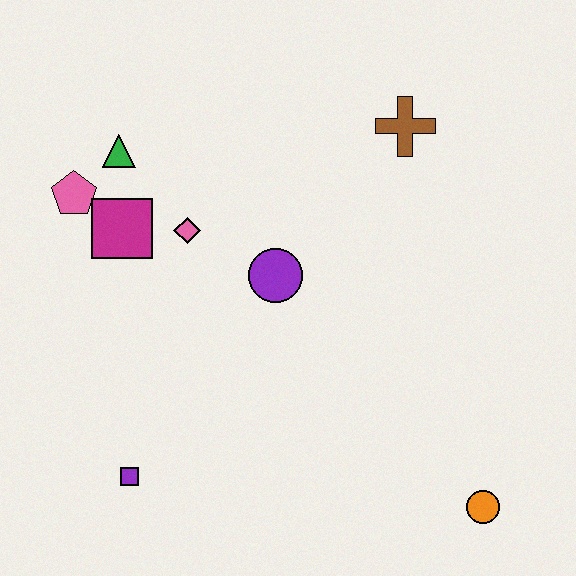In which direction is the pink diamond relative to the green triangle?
The pink diamond is below the green triangle.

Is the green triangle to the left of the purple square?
Yes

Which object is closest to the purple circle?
The pink diamond is closest to the purple circle.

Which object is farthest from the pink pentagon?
The orange circle is farthest from the pink pentagon.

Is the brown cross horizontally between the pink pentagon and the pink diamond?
No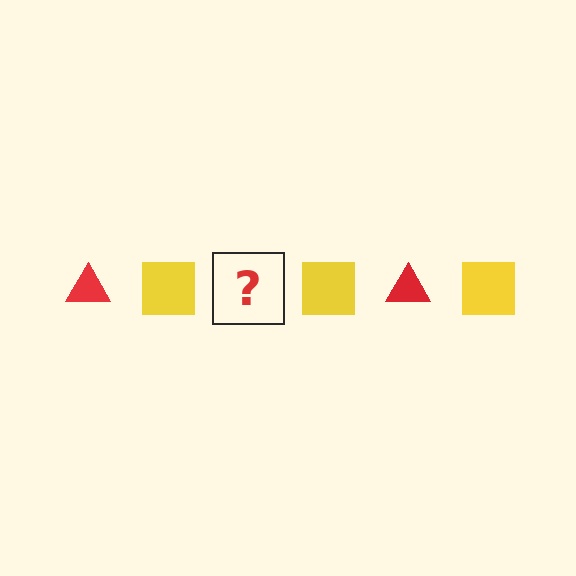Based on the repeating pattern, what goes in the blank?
The blank should be a red triangle.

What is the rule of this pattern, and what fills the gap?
The rule is that the pattern alternates between red triangle and yellow square. The gap should be filled with a red triangle.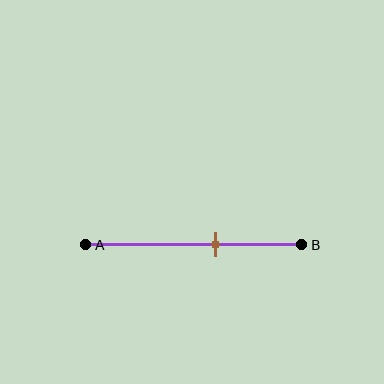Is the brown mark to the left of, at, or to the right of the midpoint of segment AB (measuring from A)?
The brown mark is to the right of the midpoint of segment AB.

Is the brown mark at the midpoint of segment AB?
No, the mark is at about 60% from A, not at the 50% midpoint.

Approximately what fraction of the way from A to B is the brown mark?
The brown mark is approximately 60% of the way from A to B.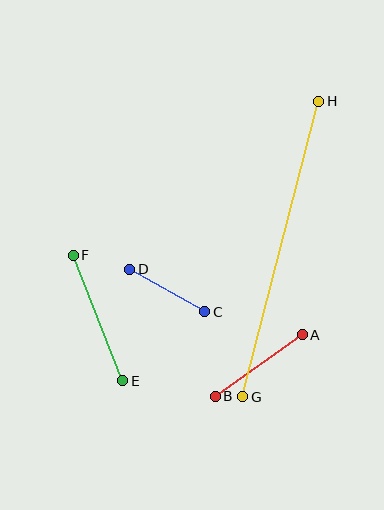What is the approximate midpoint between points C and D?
The midpoint is at approximately (167, 291) pixels.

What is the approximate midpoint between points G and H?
The midpoint is at approximately (281, 249) pixels.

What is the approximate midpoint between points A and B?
The midpoint is at approximately (259, 366) pixels.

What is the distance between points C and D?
The distance is approximately 86 pixels.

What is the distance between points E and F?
The distance is approximately 135 pixels.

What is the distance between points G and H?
The distance is approximately 305 pixels.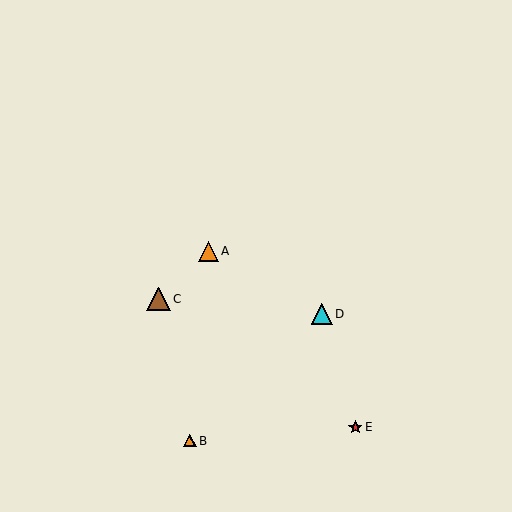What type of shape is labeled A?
Shape A is an orange triangle.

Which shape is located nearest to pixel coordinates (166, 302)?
The brown triangle (labeled C) at (158, 299) is nearest to that location.